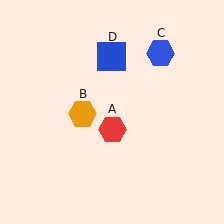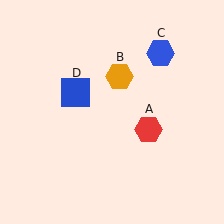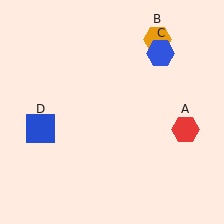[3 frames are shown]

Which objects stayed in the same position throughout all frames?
Blue hexagon (object C) remained stationary.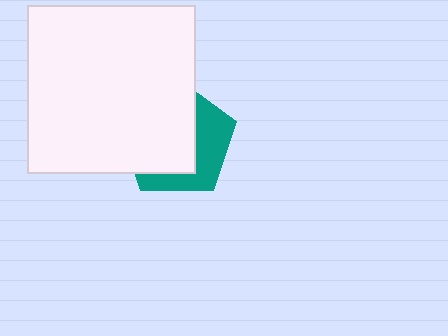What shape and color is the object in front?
The object in front is a white square.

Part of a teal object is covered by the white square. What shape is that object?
It is a pentagon.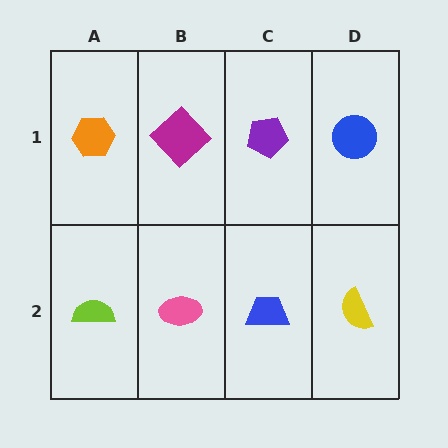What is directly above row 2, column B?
A magenta diamond.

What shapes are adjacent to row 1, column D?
A yellow semicircle (row 2, column D), a purple pentagon (row 1, column C).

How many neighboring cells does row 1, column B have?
3.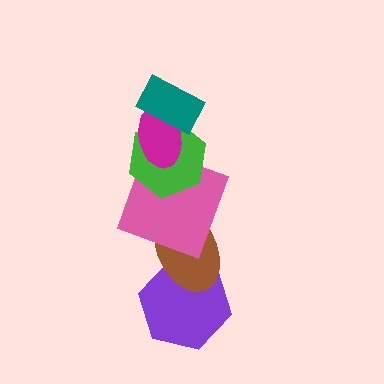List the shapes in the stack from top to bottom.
From top to bottom: the teal rectangle, the magenta ellipse, the green hexagon, the pink square, the brown ellipse, the purple hexagon.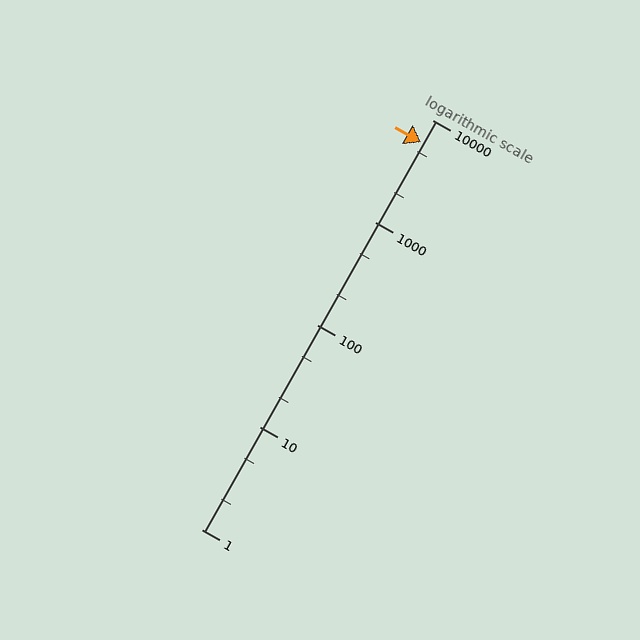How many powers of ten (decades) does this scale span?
The scale spans 4 decades, from 1 to 10000.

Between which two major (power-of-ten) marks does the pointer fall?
The pointer is between 1000 and 10000.